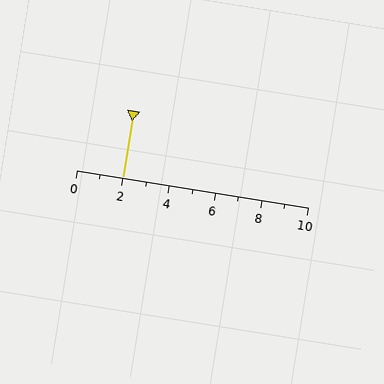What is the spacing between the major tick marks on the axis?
The major ticks are spaced 2 apart.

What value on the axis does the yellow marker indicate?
The marker indicates approximately 2.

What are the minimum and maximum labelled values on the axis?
The axis runs from 0 to 10.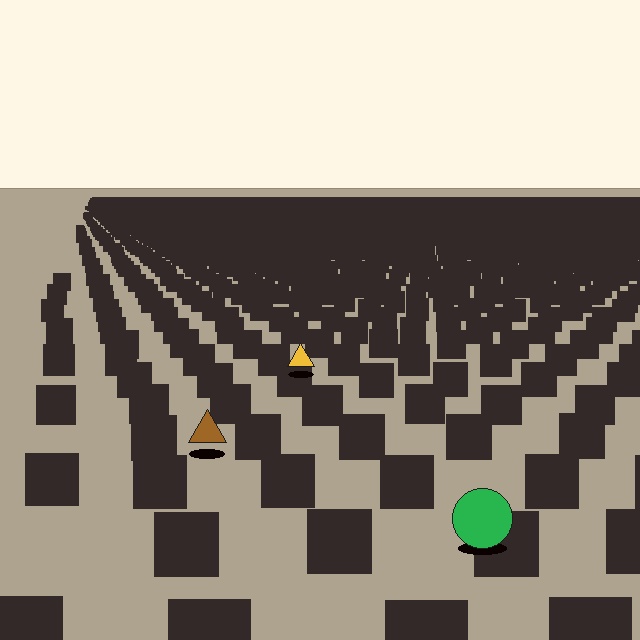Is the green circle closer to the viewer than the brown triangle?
Yes. The green circle is closer — you can tell from the texture gradient: the ground texture is coarser near it.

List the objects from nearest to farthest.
From nearest to farthest: the green circle, the brown triangle, the yellow triangle.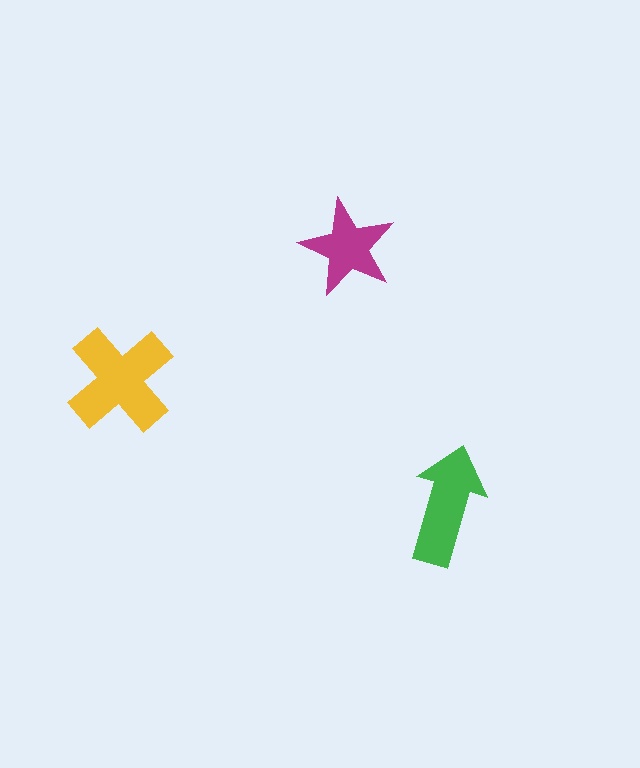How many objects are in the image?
There are 3 objects in the image.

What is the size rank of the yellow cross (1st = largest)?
1st.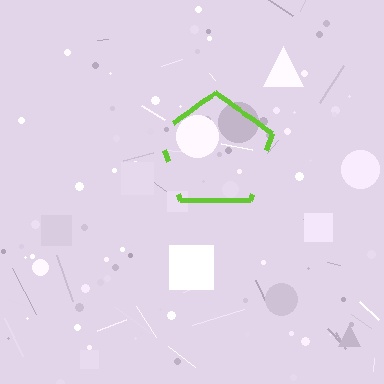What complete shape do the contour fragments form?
The contour fragments form a pentagon.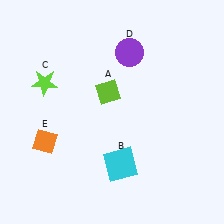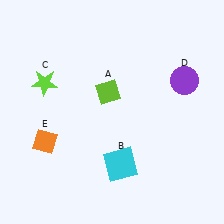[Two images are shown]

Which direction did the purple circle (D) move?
The purple circle (D) moved right.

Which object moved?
The purple circle (D) moved right.